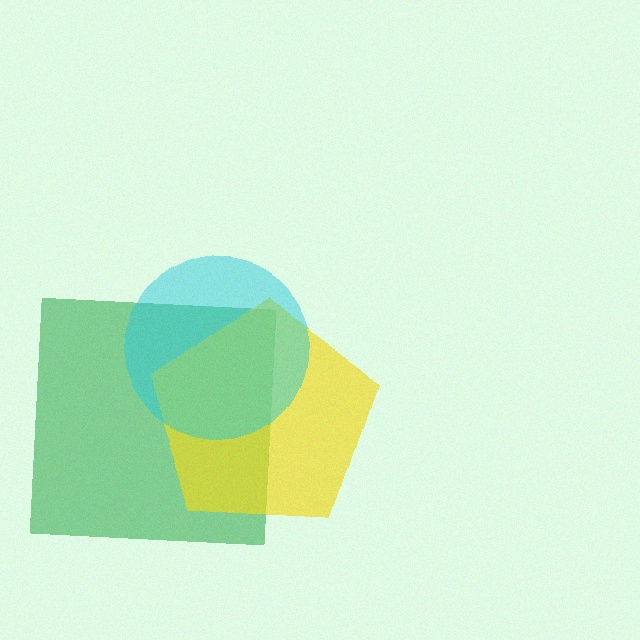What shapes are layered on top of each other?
The layered shapes are: a green square, a yellow pentagon, a cyan circle.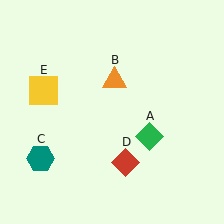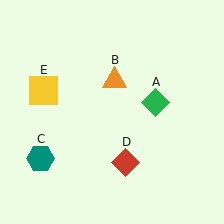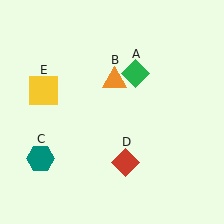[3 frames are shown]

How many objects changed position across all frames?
1 object changed position: green diamond (object A).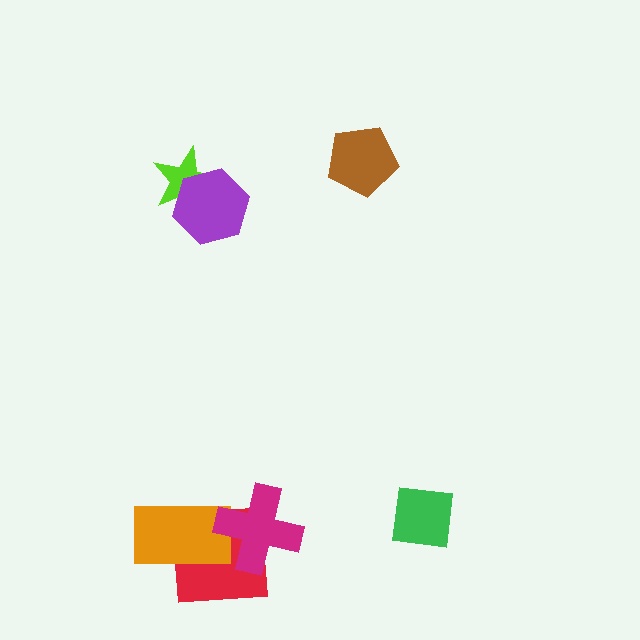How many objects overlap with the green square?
0 objects overlap with the green square.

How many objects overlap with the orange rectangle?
2 objects overlap with the orange rectangle.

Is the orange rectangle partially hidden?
Yes, it is partially covered by another shape.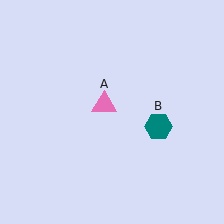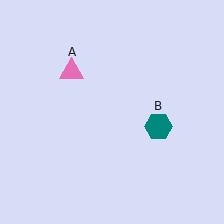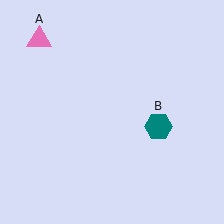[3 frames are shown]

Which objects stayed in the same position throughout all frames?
Teal hexagon (object B) remained stationary.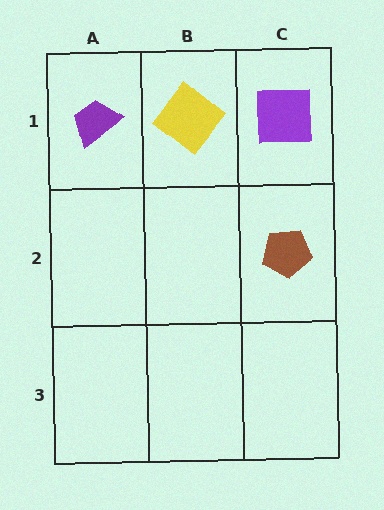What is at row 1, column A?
A purple trapezoid.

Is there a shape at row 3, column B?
No, that cell is empty.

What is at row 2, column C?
A brown pentagon.